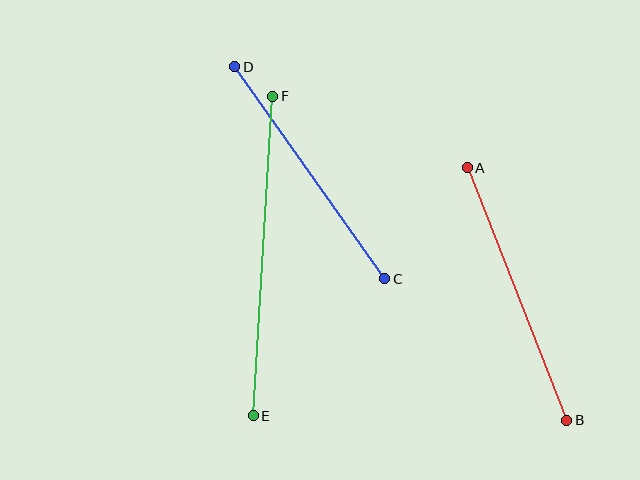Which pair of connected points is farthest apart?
Points E and F are farthest apart.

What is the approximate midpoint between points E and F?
The midpoint is at approximately (263, 256) pixels.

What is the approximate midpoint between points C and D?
The midpoint is at approximately (310, 173) pixels.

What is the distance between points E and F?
The distance is approximately 320 pixels.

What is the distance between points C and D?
The distance is approximately 259 pixels.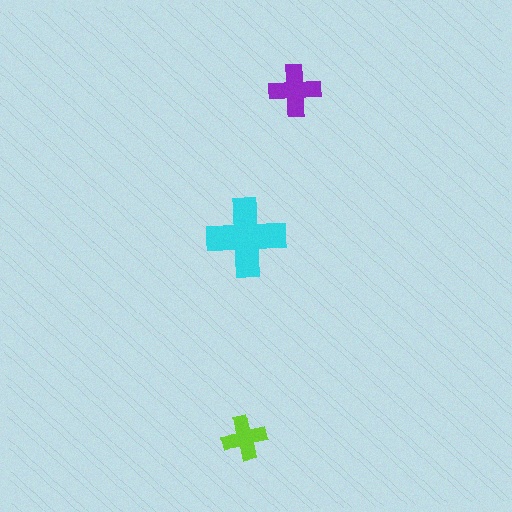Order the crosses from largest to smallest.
the cyan one, the purple one, the lime one.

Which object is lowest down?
The lime cross is bottommost.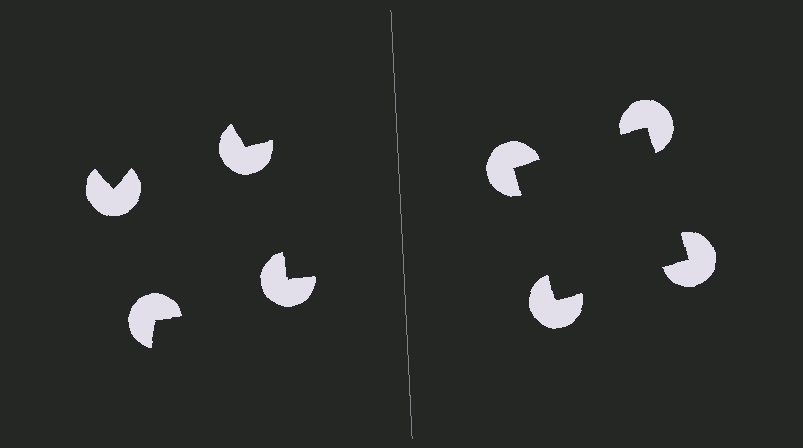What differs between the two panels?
The pac-man discs are positioned identically on both sides; only the wedge orientations differ. On the right they align to a square; on the left they are misaligned.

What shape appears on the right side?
An illusory square.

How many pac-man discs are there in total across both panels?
8 — 4 on each side.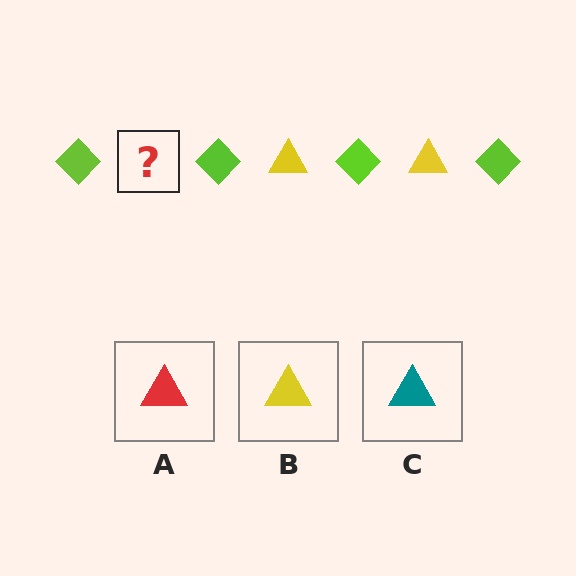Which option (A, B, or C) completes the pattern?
B.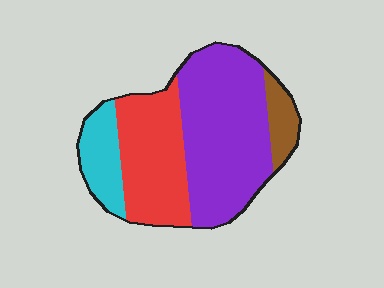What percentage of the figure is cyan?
Cyan covers about 15% of the figure.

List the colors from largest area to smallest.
From largest to smallest: purple, red, cyan, brown.